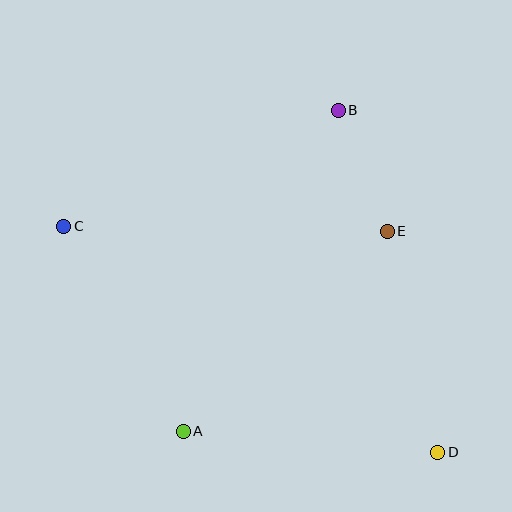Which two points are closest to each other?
Points B and E are closest to each other.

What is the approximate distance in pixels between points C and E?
The distance between C and E is approximately 323 pixels.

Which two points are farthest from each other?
Points C and D are farthest from each other.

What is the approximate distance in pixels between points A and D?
The distance between A and D is approximately 255 pixels.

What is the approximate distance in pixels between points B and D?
The distance between B and D is approximately 357 pixels.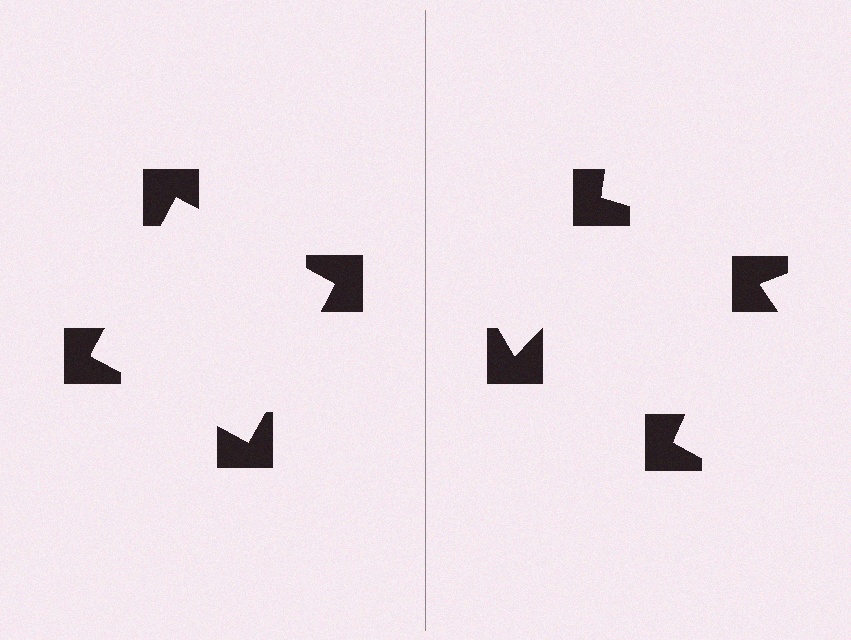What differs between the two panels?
The notched squares are positioned identically on both sides; only the wedge orientations differ. On the left they align to a square; on the right they are misaligned.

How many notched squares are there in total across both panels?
8 — 4 on each side.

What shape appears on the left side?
An illusory square.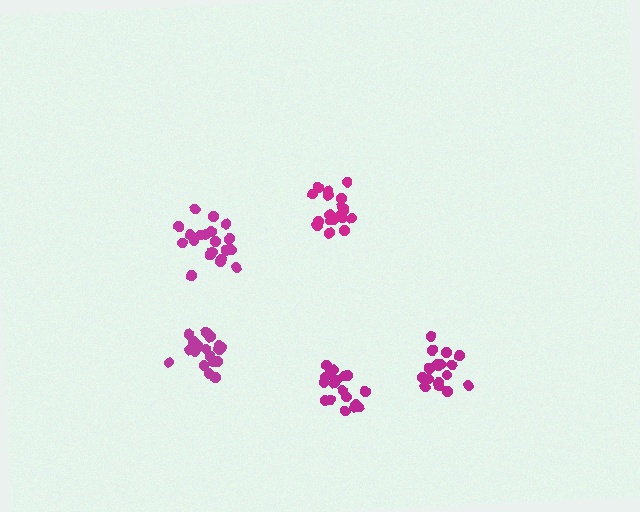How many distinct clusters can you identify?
There are 5 distinct clusters.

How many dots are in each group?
Group 1: 21 dots, Group 2: 17 dots, Group 3: 18 dots, Group 4: 19 dots, Group 5: 19 dots (94 total).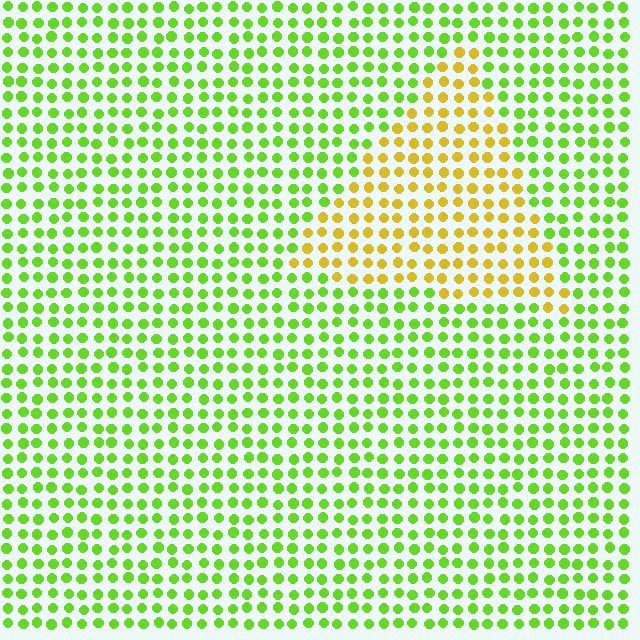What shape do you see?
I see a triangle.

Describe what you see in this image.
The image is filled with small lime elements in a uniform arrangement. A triangle-shaped region is visible where the elements are tinted to a slightly different hue, forming a subtle color boundary.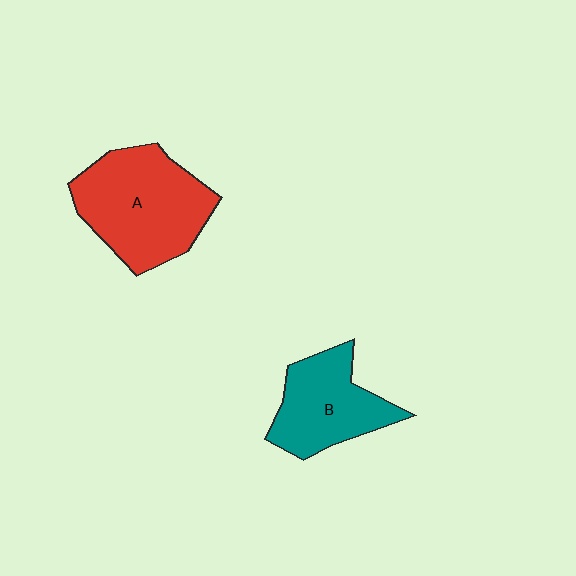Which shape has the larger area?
Shape A (red).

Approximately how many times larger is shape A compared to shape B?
Approximately 1.4 times.